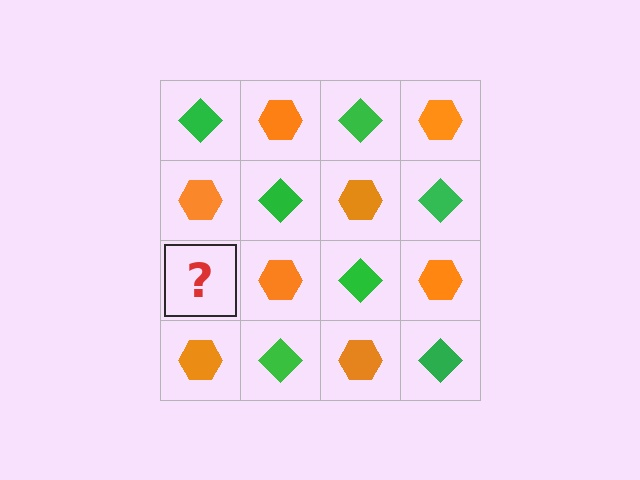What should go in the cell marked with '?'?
The missing cell should contain a green diamond.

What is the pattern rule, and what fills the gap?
The rule is that it alternates green diamond and orange hexagon in a checkerboard pattern. The gap should be filled with a green diamond.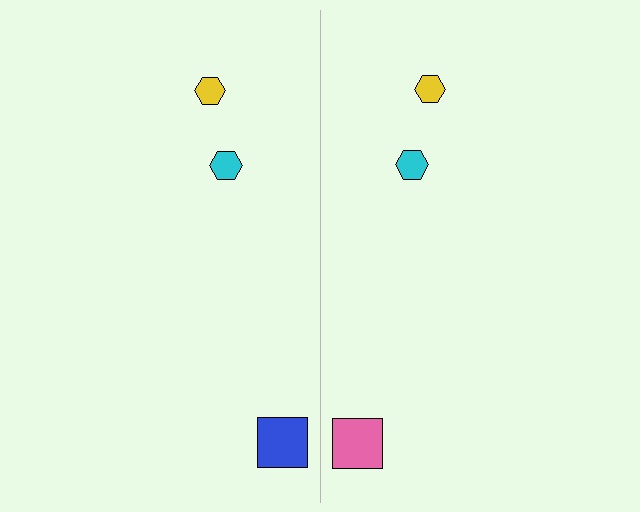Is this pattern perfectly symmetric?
No, the pattern is not perfectly symmetric. The pink square on the right side breaks the symmetry — its mirror counterpart is blue.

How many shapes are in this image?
There are 6 shapes in this image.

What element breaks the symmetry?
The pink square on the right side breaks the symmetry — its mirror counterpart is blue.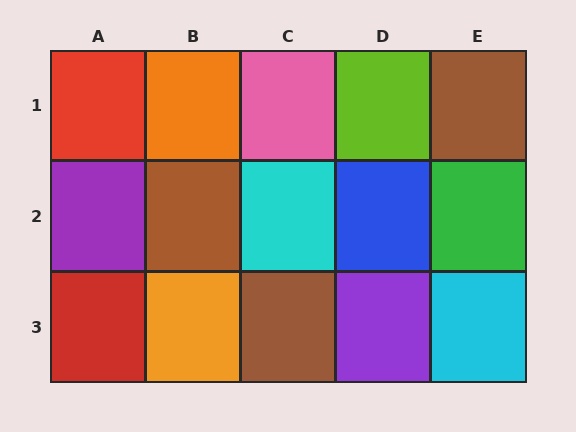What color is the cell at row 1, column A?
Red.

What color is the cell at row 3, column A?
Red.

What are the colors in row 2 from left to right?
Purple, brown, cyan, blue, green.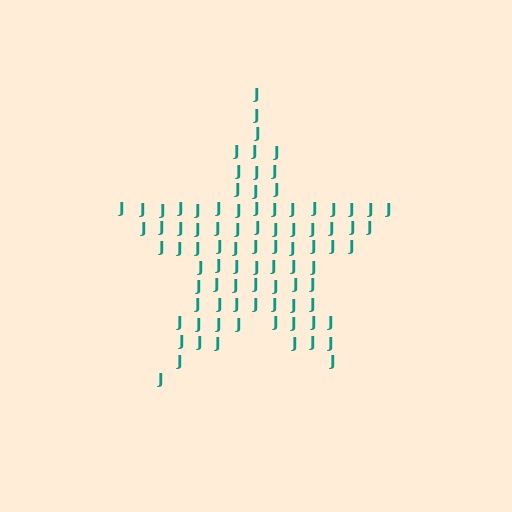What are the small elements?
The small elements are letter J's.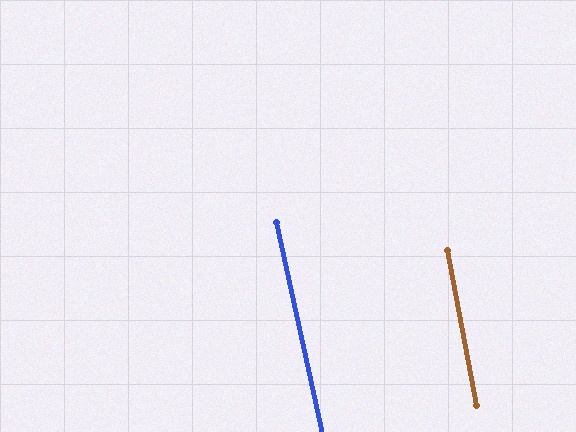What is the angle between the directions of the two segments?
Approximately 2 degrees.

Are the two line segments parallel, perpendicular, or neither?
Parallel — their directions differ by only 1.7°.